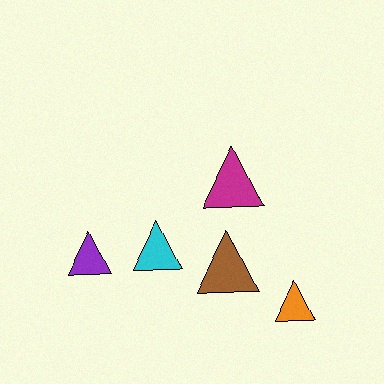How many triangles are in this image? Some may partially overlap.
There are 5 triangles.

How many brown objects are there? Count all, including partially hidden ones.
There is 1 brown object.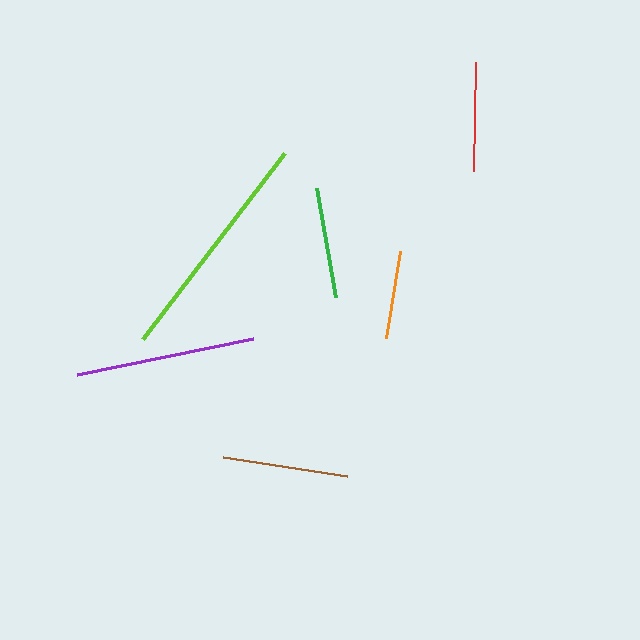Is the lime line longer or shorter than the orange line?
The lime line is longer than the orange line.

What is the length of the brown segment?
The brown segment is approximately 125 pixels long.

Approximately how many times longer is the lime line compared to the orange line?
The lime line is approximately 2.7 times the length of the orange line.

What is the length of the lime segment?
The lime segment is approximately 234 pixels long.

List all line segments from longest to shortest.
From longest to shortest: lime, purple, brown, green, red, orange.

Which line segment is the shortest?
The orange line is the shortest at approximately 88 pixels.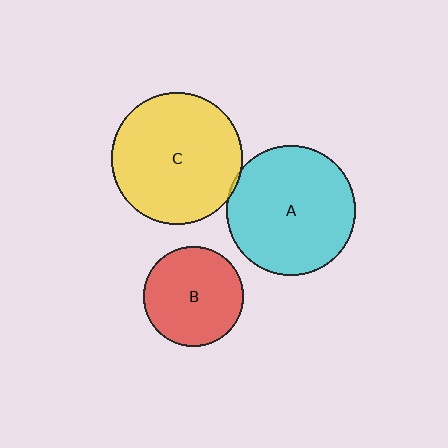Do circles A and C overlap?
Yes.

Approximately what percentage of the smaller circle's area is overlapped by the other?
Approximately 5%.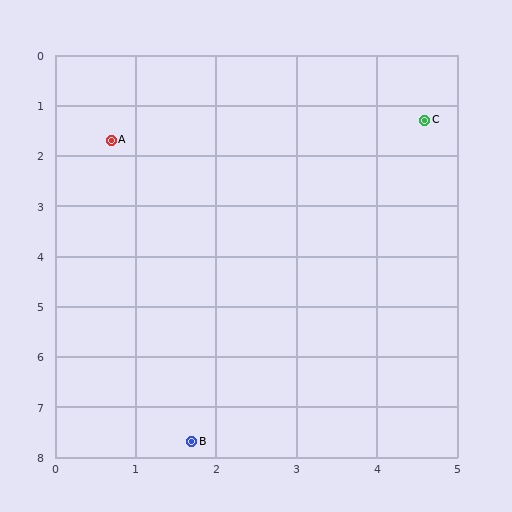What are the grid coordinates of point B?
Point B is at approximately (1.7, 7.7).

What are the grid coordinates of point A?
Point A is at approximately (0.7, 1.7).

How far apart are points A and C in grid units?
Points A and C are about 3.9 grid units apart.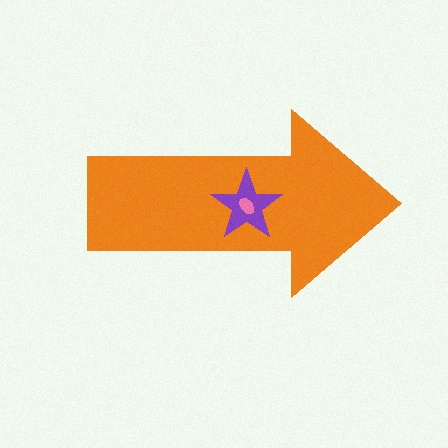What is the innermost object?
The pink ellipse.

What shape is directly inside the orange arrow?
The purple star.